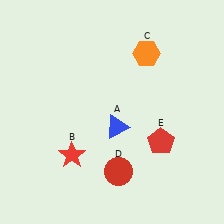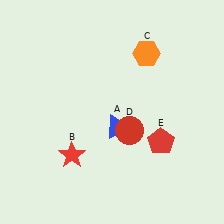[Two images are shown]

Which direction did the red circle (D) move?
The red circle (D) moved up.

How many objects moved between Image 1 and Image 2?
1 object moved between the two images.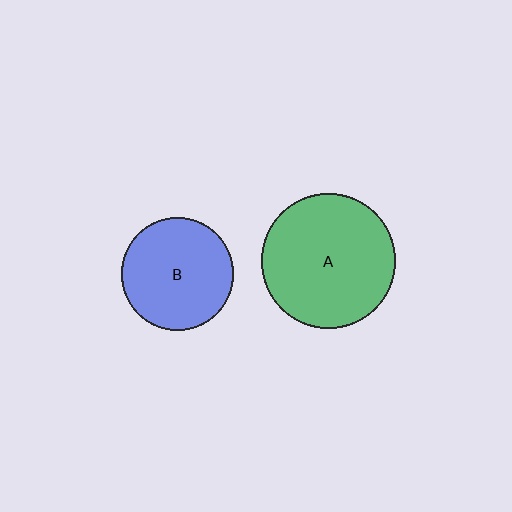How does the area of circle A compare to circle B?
Approximately 1.4 times.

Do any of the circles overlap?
No, none of the circles overlap.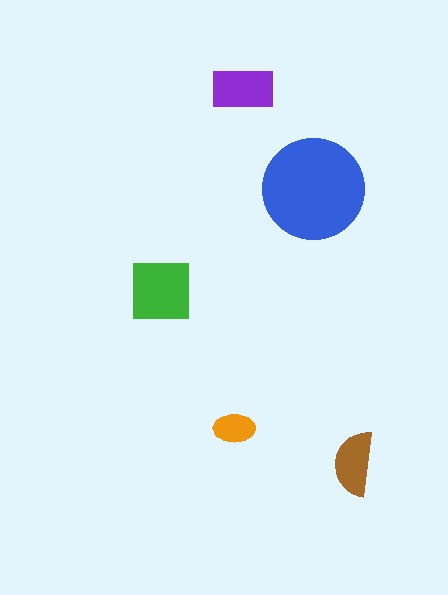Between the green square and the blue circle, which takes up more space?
The blue circle.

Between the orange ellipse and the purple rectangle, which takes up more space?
The purple rectangle.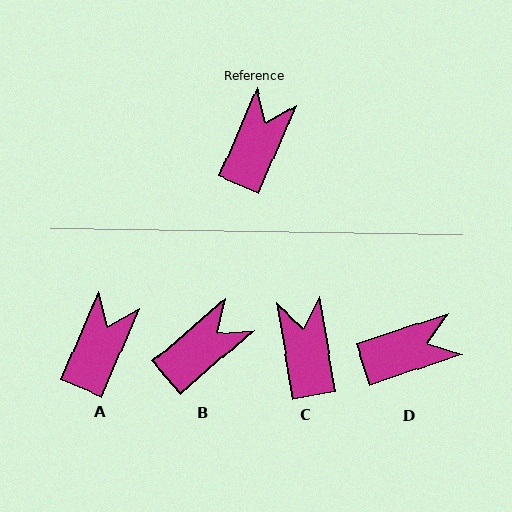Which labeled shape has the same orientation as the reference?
A.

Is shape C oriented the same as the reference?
No, it is off by about 33 degrees.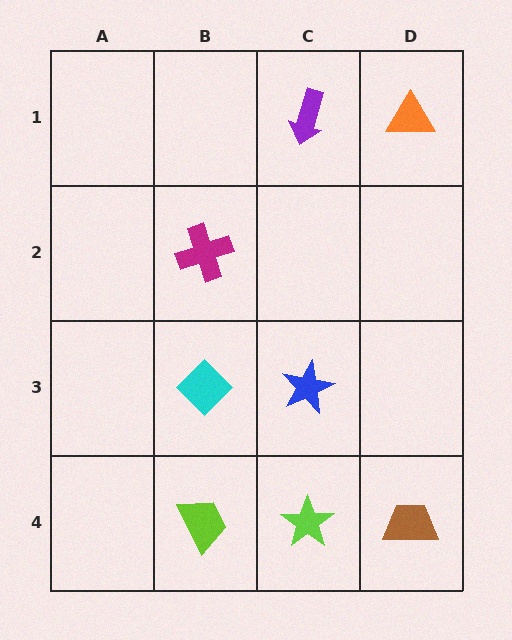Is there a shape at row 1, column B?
No, that cell is empty.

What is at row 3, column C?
A blue star.